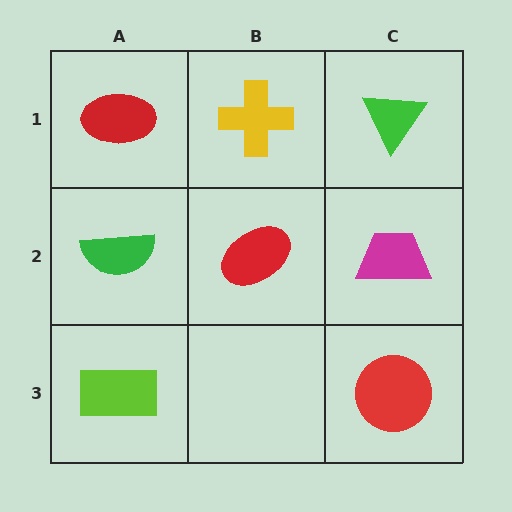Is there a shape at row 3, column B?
No, that cell is empty.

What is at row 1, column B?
A yellow cross.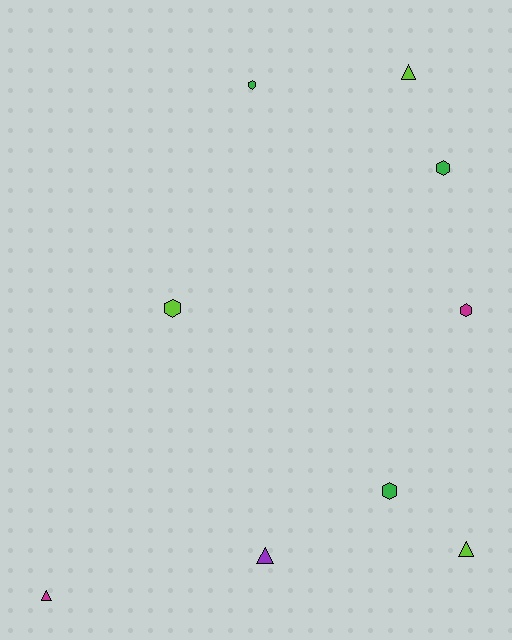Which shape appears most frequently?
Hexagon, with 5 objects.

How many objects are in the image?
There are 9 objects.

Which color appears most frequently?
Green, with 3 objects.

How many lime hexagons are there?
There is 1 lime hexagon.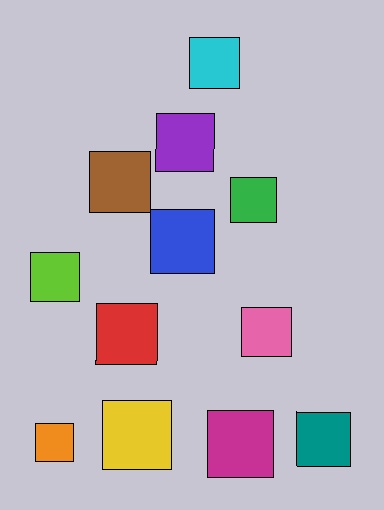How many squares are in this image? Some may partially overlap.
There are 12 squares.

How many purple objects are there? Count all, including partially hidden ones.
There is 1 purple object.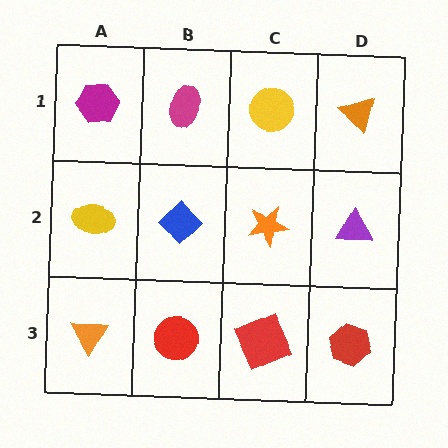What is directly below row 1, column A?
A yellow ellipse.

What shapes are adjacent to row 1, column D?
A purple triangle (row 2, column D), a yellow circle (row 1, column C).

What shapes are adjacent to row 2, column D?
An orange triangle (row 1, column D), a red hexagon (row 3, column D), an orange star (row 2, column C).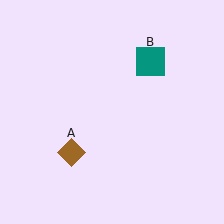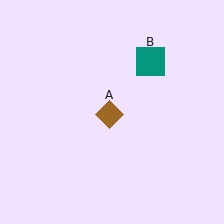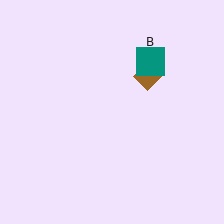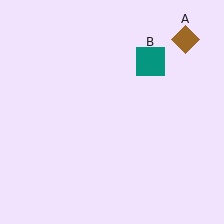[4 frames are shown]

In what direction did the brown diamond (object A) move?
The brown diamond (object A) moved up and to the right.